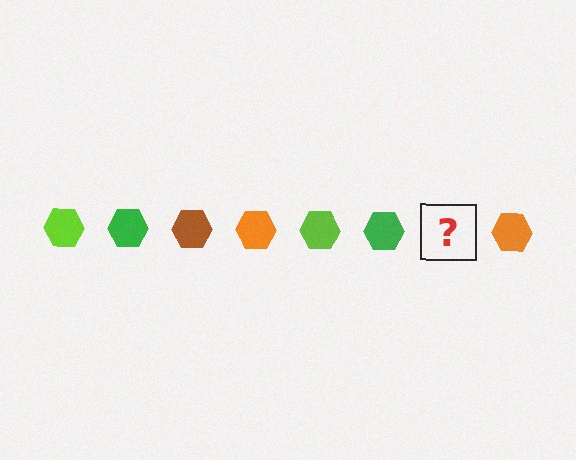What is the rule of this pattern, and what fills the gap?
The rule is that the pattern cycles through lime, green, brown, orange hexagons. The gap should be filled with a brown hexagon.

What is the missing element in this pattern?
The missing element is a brown hexagon.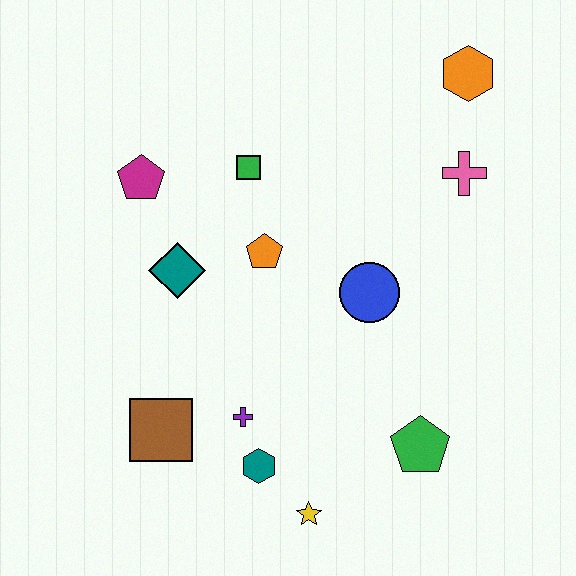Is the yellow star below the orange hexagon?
Yes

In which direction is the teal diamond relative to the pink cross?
The teal diamond is to the left of the pink cross.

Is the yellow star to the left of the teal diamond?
No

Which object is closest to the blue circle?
The orange pentagon is closest to the blue circle.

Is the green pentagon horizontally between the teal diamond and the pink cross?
Yes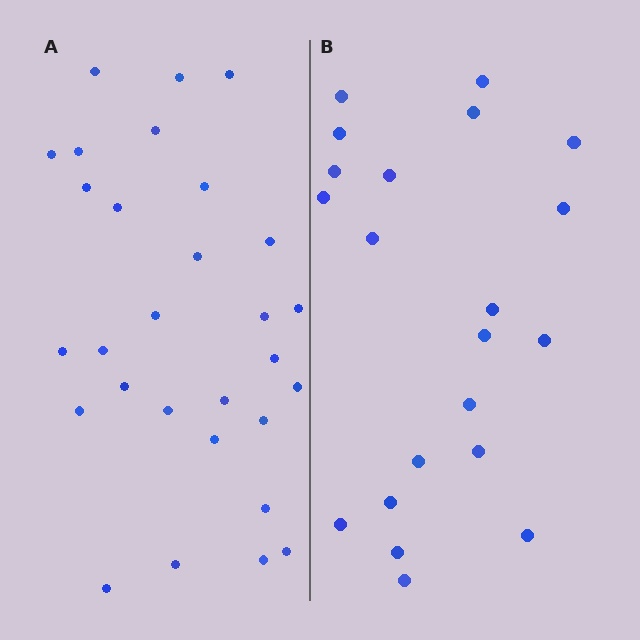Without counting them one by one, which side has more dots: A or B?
Region A (the left region) has more dots.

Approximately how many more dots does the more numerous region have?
Region A has roughly 8 or so more dots than region B.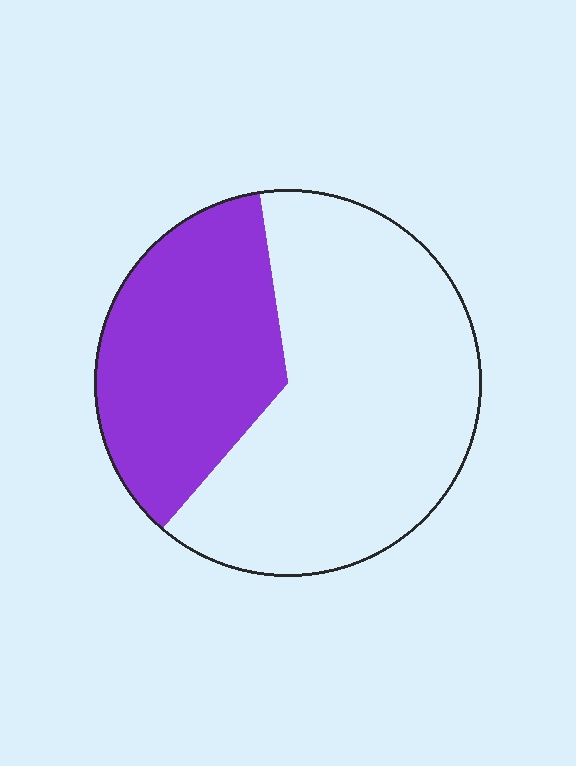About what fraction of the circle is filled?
About three eighths (3/8).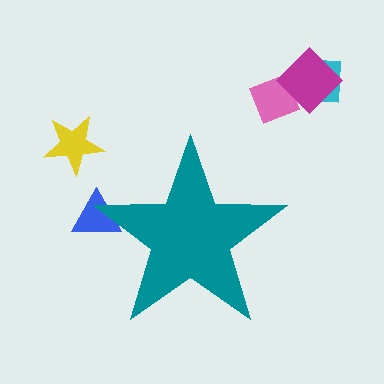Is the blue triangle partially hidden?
Yes, the blue triangle is partially hidden behind the teal star.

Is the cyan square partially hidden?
No, the cyan square is fully visible.